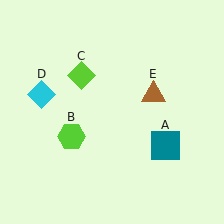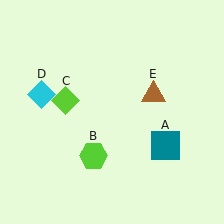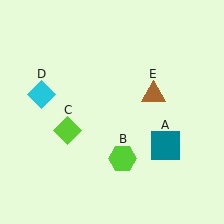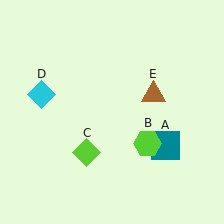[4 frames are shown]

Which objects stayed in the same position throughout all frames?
Teal square (object A) and cyan diamond (object D) and brown triangle (object E) remained stationary.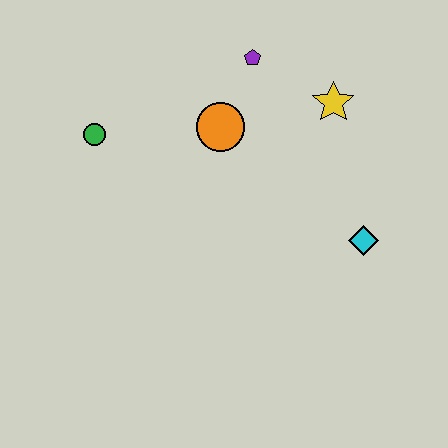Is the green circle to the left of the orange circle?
Yes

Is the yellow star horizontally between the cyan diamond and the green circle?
Yes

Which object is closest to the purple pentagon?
The orange circle is closest to the purple pentagon.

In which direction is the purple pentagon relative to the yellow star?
The purple pentagon is to the left of the yellow star.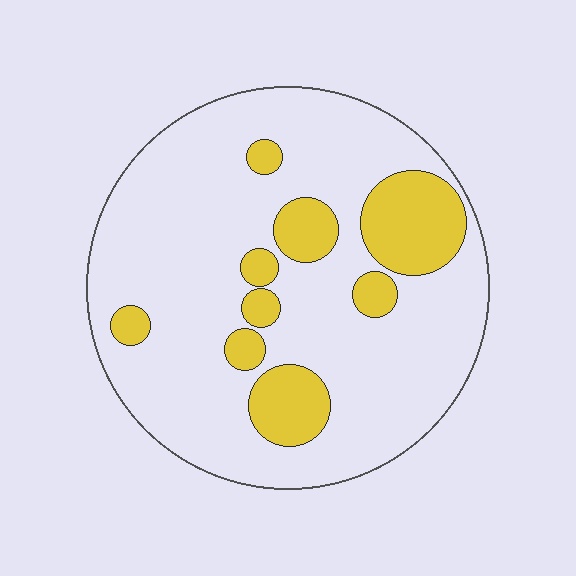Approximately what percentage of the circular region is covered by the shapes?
Approximately 20%.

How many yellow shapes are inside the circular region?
9.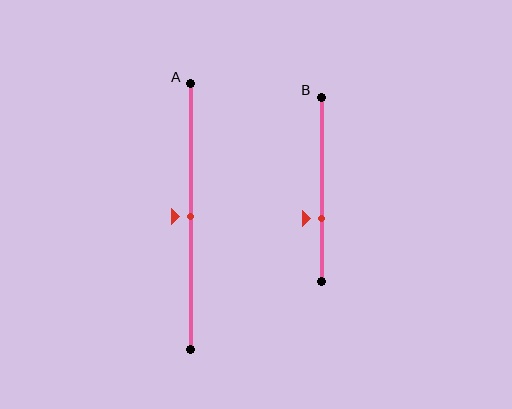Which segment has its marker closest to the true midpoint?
Segment A has its marker closest to the true midpoint.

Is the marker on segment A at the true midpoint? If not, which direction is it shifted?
Yes, the marker on segment A is at the true midpoint.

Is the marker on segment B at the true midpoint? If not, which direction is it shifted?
No, the marker on segment B is shifted downward by about 16% of the segment length.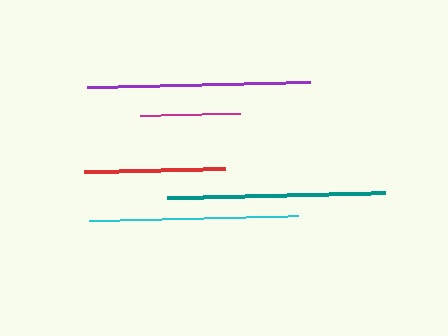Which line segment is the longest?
The purple line is the longest at approximately 222 pixels.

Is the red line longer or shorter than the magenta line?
The red line is longer than the magenta line.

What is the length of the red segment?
The red segment is approximately 142 pixels long.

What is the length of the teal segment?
The teal segment is approximately 218 pixels long.